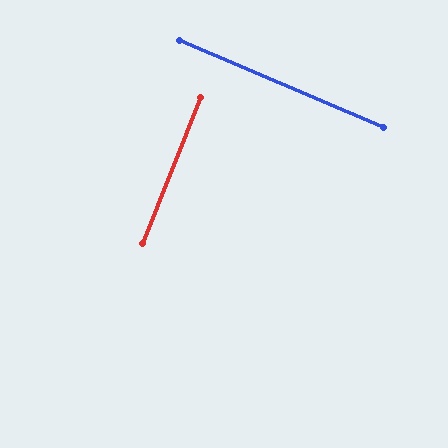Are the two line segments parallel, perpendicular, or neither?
Perpendicular — they meet at approximately 89°.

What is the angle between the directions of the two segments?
Approximately 89 degrees.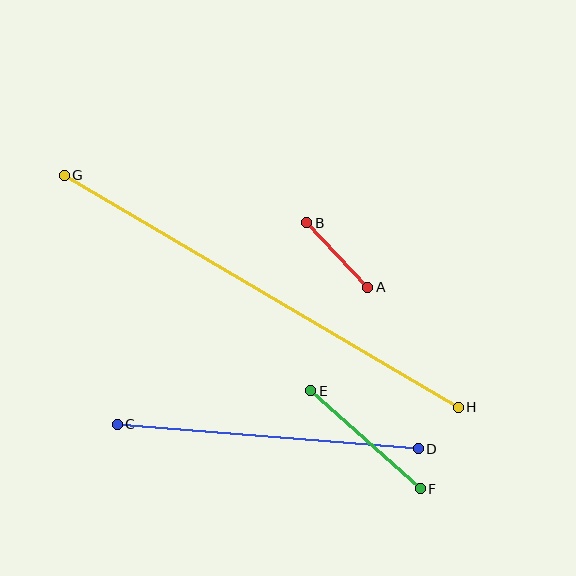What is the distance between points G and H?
The distance is approximately 458 pixels.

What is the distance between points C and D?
The distance is approximately 302 pixels.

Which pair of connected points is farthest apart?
Points G and H are farthest apart.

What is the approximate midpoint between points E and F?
The midpoint is at approximately (366, 440) pixels.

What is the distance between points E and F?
The distance is approximately 147 pixels.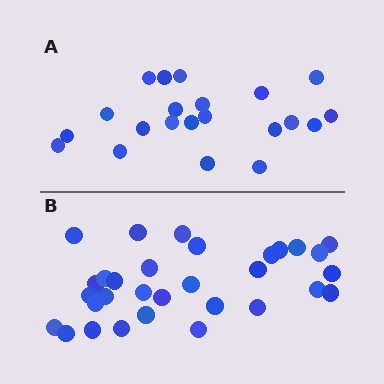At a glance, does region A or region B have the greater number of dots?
Region B (the bottom region) has more dots.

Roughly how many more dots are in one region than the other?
Region B has roughly 10 or so more dots than region A.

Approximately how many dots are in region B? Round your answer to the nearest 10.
About 30 dots. (The exact count is 31, which rounds to 30.)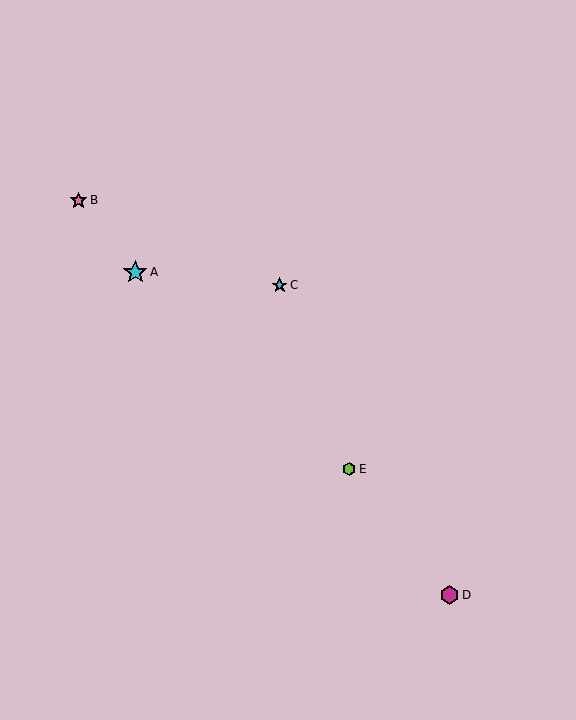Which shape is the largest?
The cyan star (labeled A) is the largest.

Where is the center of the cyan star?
The center of the cyan star is at (135, 272).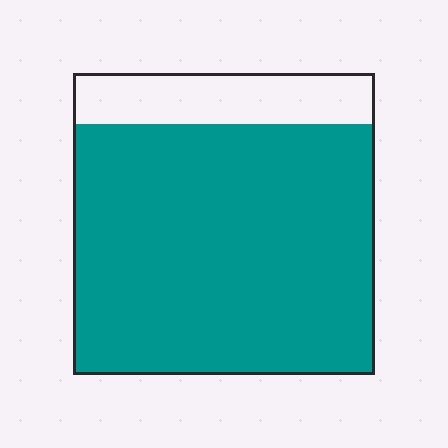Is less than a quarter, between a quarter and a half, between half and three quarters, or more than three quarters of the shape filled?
More than three quarters.